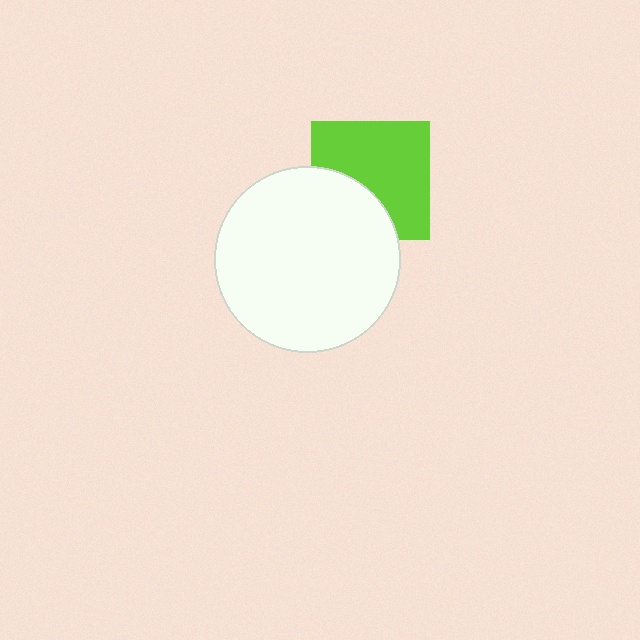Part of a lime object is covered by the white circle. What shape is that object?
It is a square.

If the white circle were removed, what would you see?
You would see the complete lime square.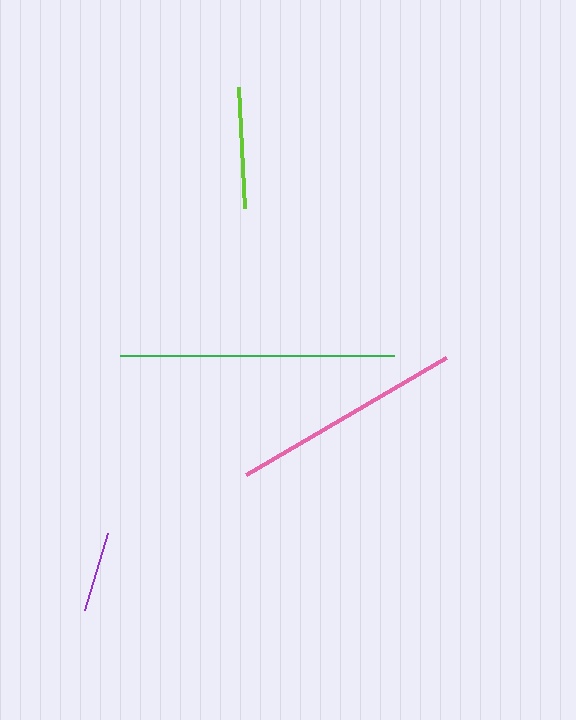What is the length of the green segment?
The green segment is approximately 274 pixels long.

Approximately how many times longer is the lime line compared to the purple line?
The lime line is approximately 1.5 times the length of the purple line.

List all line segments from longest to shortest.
From longest to shortest: green, pink, lime, purple.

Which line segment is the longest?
The green line is the longest at approximately 274 pixels.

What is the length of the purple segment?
The purple segment is approximately 80 pixels long.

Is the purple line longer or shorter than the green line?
The green line is longer than the purple line.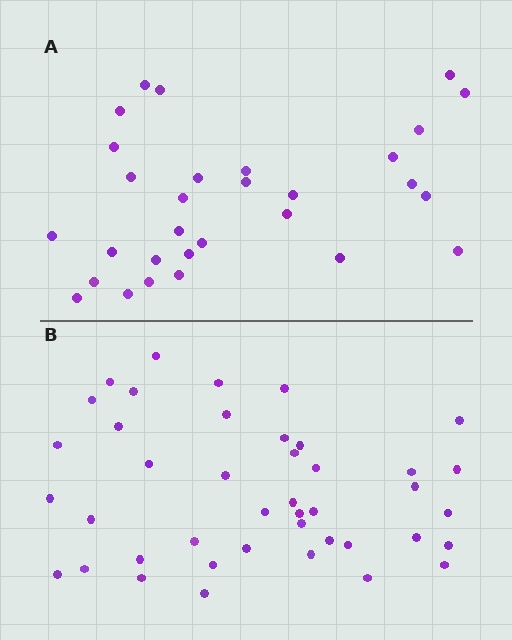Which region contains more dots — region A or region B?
Region B (the bottom region) has more dots.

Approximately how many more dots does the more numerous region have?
Region B has roughly 12 or so more dots than region A.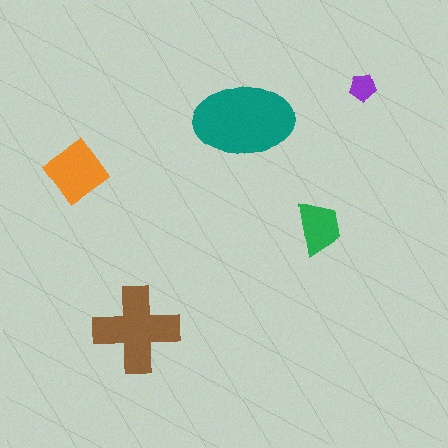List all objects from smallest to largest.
The purple pentagon, the green trapezoid, the orange diamond, the brown cross, the teal ellipse.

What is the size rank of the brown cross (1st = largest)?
2nd.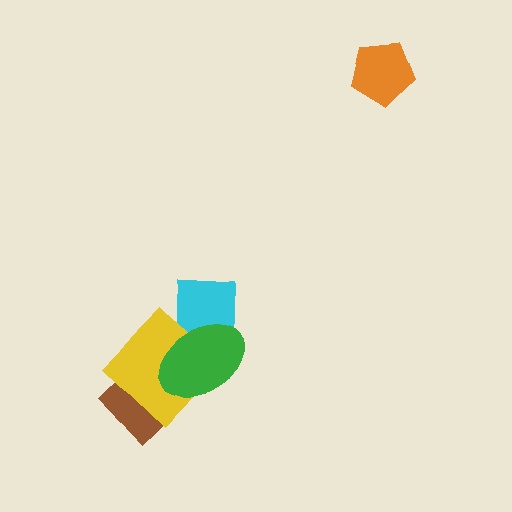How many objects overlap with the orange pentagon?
0 objects overlap with the orange pentagon.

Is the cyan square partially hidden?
Yes, it is partially covered by another shape.